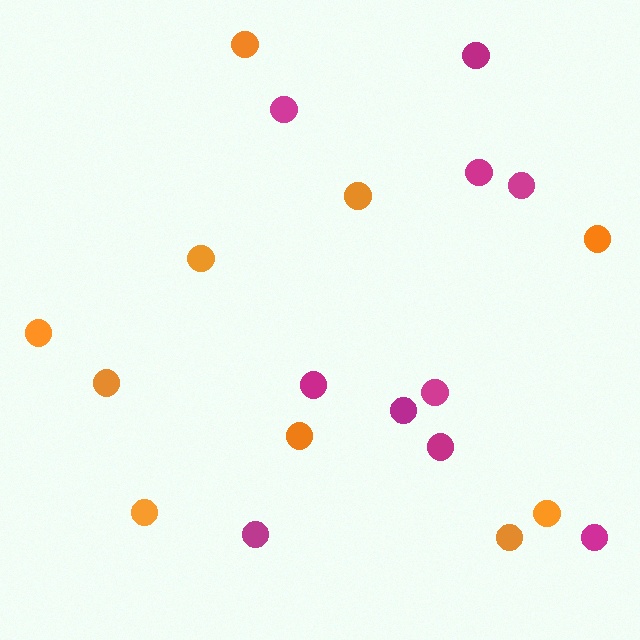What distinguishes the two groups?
There are 2 groups: one group of magenta circles (10) and one group of orange circles (10).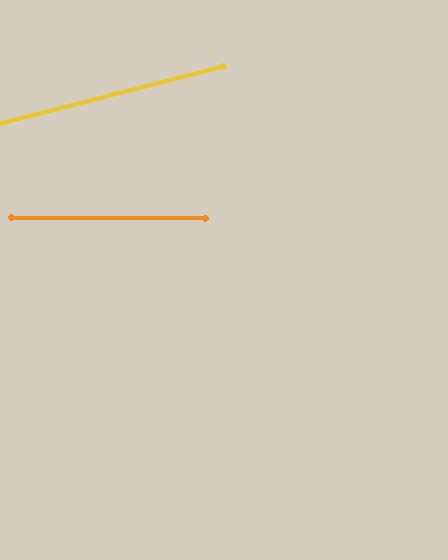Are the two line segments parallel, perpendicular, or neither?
Neither parallel nor perpendicular — they differ by about 15°.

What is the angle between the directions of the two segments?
Approximately 15 degrees.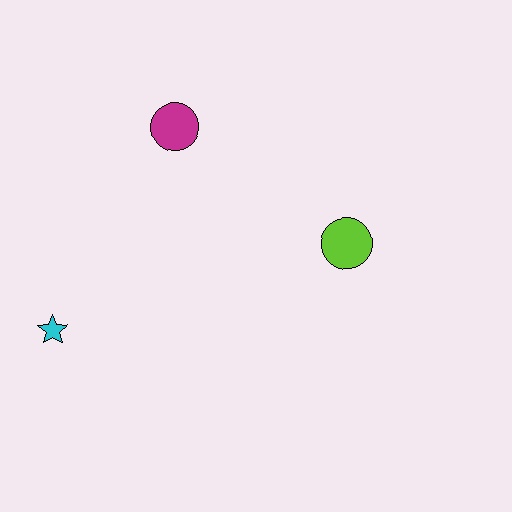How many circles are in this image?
There are 2 circles.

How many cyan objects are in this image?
There is 1 cyan object.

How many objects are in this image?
There are 3 objects.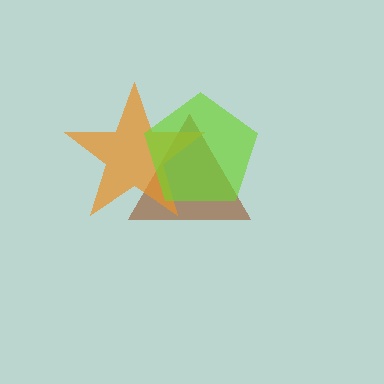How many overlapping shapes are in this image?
There are 3 overlapping shapes in the image.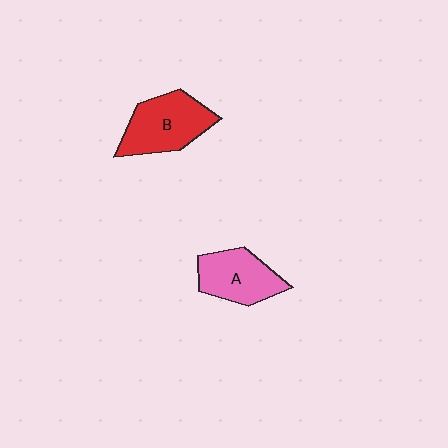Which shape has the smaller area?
Shape A (pink).